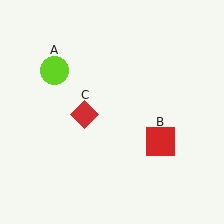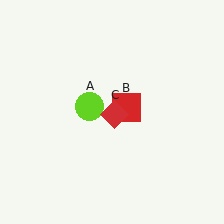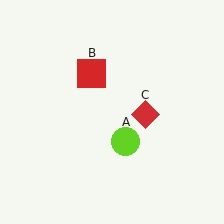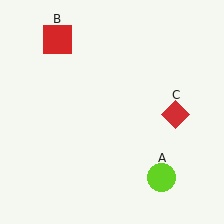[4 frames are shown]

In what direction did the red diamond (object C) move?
The red diamond (object C) moved right.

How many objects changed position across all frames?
3 objects changed position: lime circle (object A), red square (object B), red diamond (object C).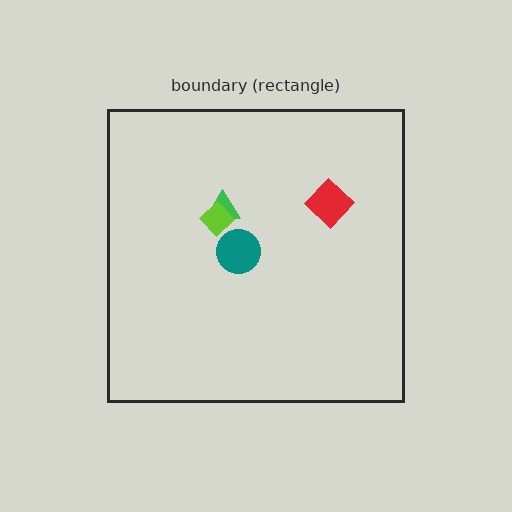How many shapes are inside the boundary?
4 inside, 0 outside.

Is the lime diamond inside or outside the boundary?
Inside.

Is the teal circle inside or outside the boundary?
Inside.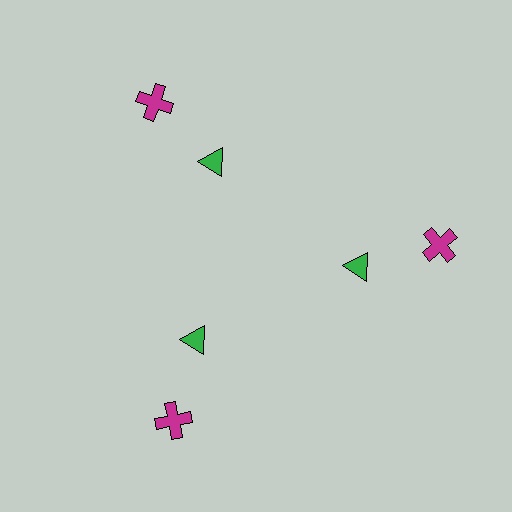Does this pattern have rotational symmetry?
Yes, this pattern has 3-fold rotational symmetry. It looks the same after rotating 120 degrees around the center.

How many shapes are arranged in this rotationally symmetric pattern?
There are 6 shapes, arranged in 3 groups of 2.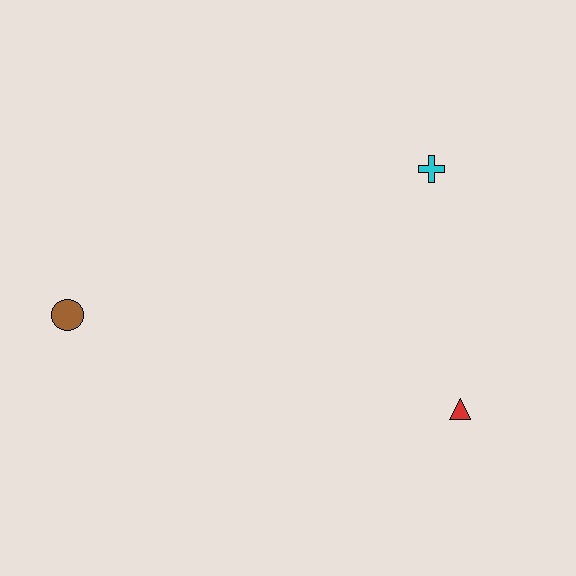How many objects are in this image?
There are 3 objects.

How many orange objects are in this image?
There are no orange objects.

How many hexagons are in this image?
There are no hexagons.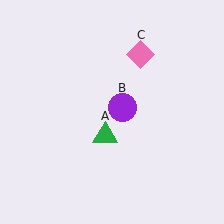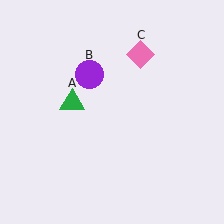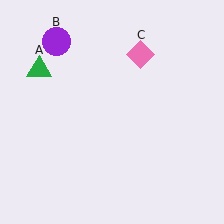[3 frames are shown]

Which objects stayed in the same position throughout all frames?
Pink diamond (object C) remained stationary.